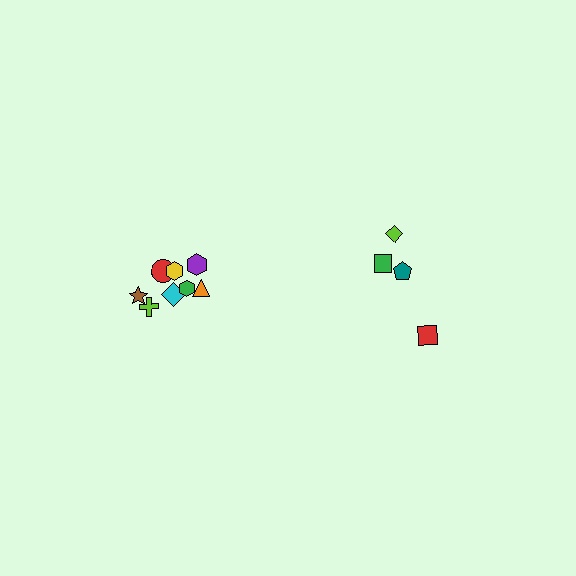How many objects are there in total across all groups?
There are 12 objects.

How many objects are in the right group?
There are 4 objects.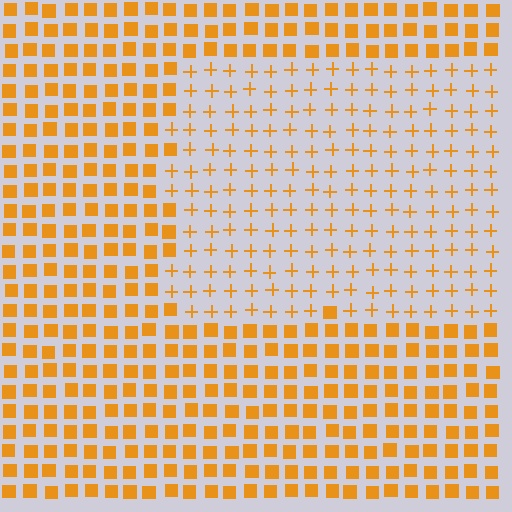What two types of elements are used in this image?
The image uses plus signs inside the rectangle region and squares outside it.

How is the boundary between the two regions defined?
The boundary is defined by a change in element shape: plus signs inside vs. squares outside. All elements share the same color and spacing.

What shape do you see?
I see a rectangle.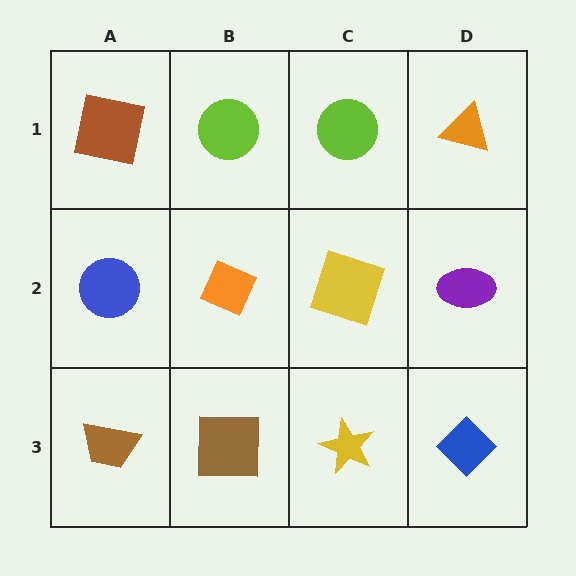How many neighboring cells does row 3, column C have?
3.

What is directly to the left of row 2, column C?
An orange diamond.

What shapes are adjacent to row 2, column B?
A lime circle (row 1, column B), a brown square (row 3, column B), a blue circle (row 2, column A), a yellow square (row 2, column C).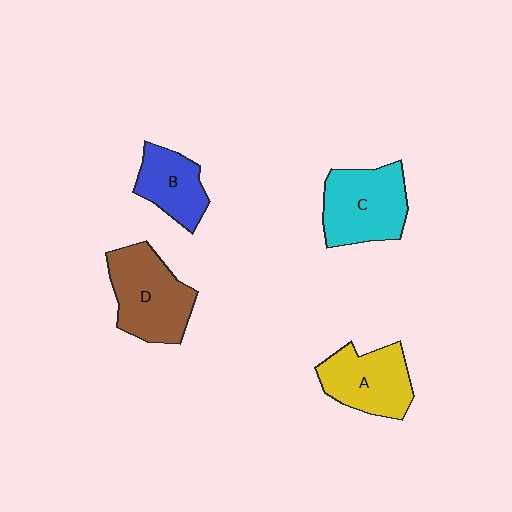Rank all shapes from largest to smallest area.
From largest to smallest: D (brown), C (cyan), A (yellow), B (blue).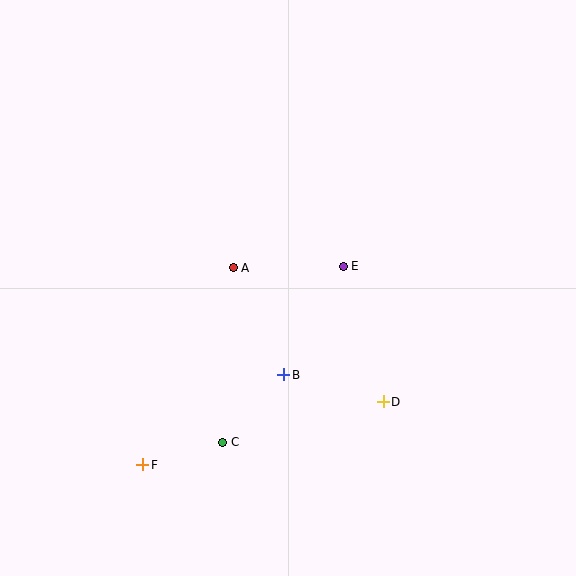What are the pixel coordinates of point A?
Point A is at (233, 268).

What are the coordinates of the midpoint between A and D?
The midpoint between A and D is at (308, 335).